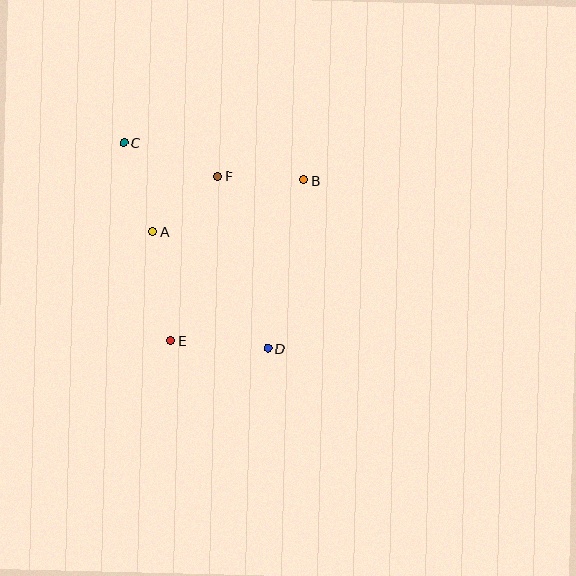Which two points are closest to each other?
Points A and F are closest to each other.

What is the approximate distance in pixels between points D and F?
The distance between D and F is approximately 179 pixels.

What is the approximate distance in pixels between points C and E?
The distance between C and E is approximately 204 pixels.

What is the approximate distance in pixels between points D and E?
The distance between D and E is approximately 98 pixels.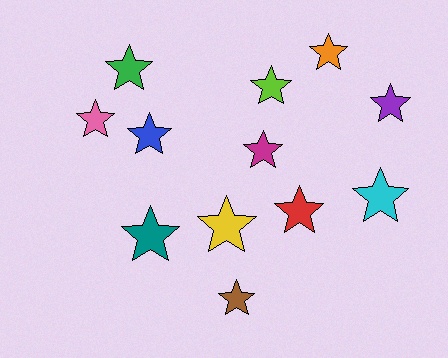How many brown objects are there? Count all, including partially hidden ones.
There is 1 brown object.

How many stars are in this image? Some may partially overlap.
There are 12 stars.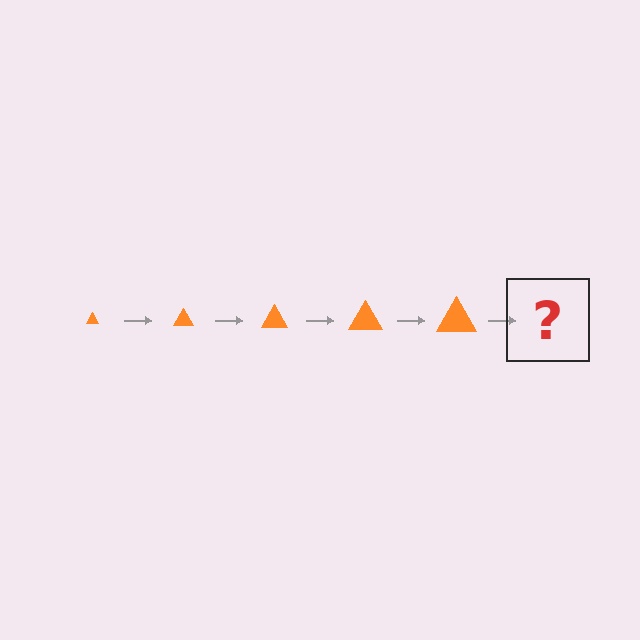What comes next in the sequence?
The next element should be an orange triangle, larger than the previous one.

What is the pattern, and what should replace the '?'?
The pattern is that the triangle gets progressively larger each step. The '?' should be an orange triangle, larger than the previous one.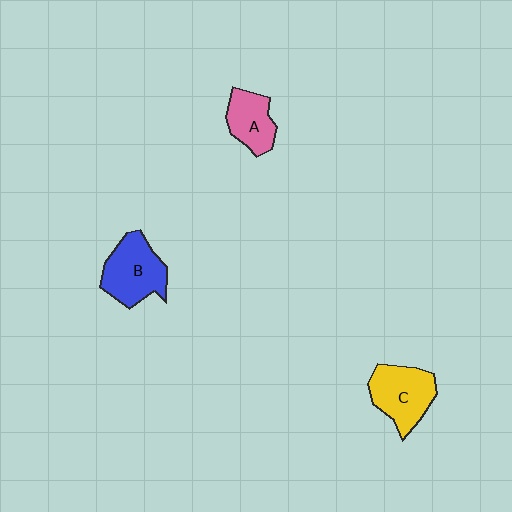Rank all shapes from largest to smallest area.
From largest to smallest: B (blue), C (yellow), A (pink).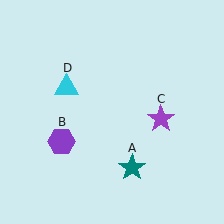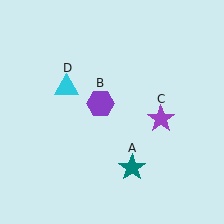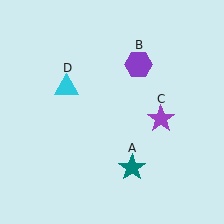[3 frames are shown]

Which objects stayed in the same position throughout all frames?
Teal star (object A) and purple star (object C) and cyan triangle (object D) remained stationary.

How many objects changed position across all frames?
1 object changed position: purple hexagon (object B).